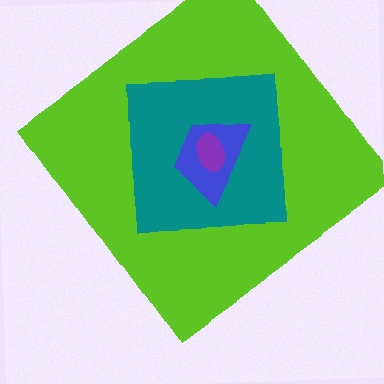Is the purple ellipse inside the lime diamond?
Yes.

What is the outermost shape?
The lime diamond.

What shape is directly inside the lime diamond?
The teal square.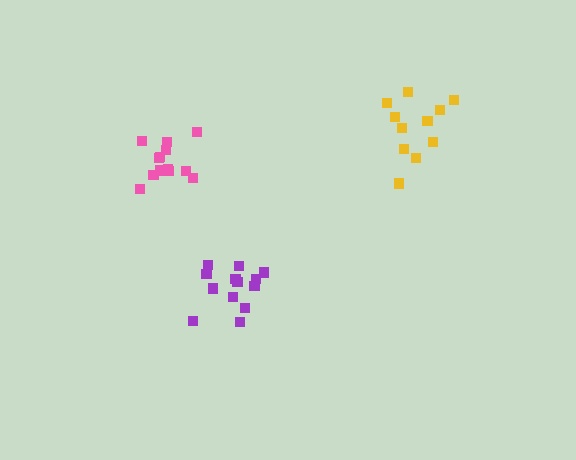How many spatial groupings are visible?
There are 3 spatial groupings.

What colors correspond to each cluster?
The clusters are colored: purple, yellow, pink.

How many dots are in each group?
Group 1: 13 dots, Group 2: 11 dots, Group 3: 13 dots (37 total).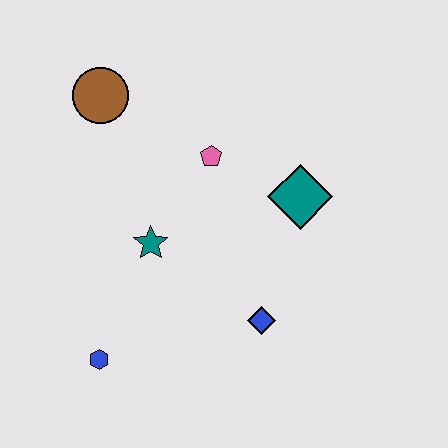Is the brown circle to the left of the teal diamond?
Yes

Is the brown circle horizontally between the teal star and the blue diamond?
No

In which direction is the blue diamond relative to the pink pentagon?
The blue diamond is below the pink pentagon.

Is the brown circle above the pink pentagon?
Yes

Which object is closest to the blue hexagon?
The teal star is closest to the blue hexagon.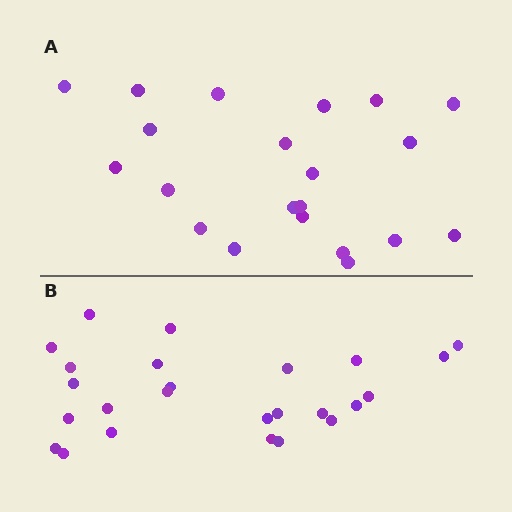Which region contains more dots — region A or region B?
Region B (the bottom region) has more dots.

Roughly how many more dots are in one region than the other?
Region B has about 4 more dots than region A.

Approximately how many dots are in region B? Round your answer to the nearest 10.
About 20 dots. (The exact count is 25, which rounds to 20.)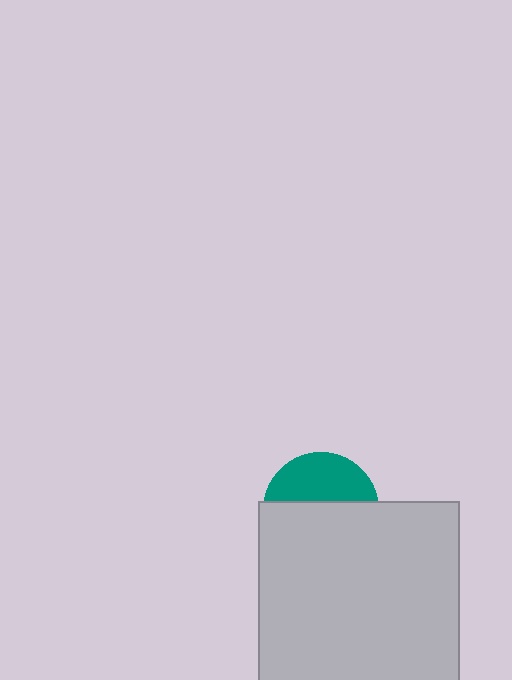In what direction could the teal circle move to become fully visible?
The teal circle could move up. That would shift it out from behind the light gray rectangle entirely.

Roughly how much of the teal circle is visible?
A small part of it is visible (roughly 41%).